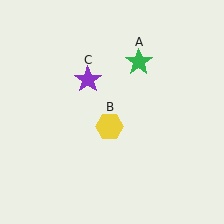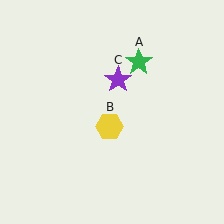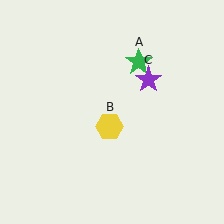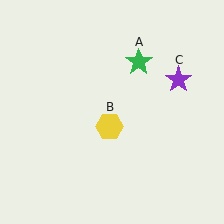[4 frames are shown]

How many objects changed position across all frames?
1 object changed position: purple star (object C).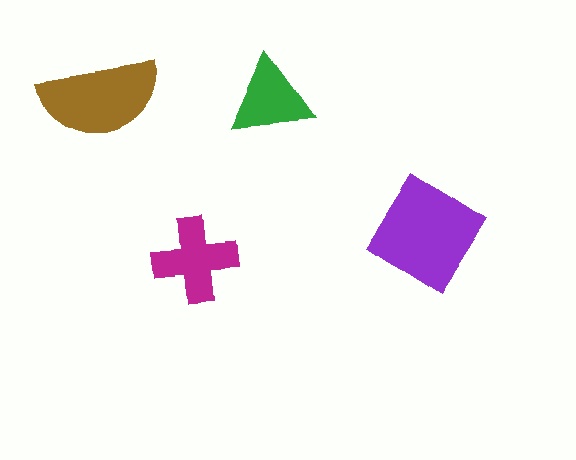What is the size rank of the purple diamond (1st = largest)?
1st.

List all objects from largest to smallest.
The purple diamond, the brown semicircle, the magenta cross, the green triangle.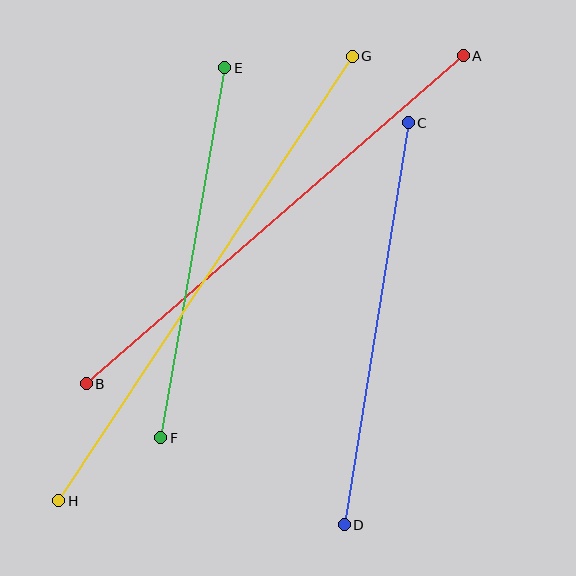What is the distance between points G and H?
The distance is approximately 533 pixels.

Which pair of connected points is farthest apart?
Points G and H are farthest apart.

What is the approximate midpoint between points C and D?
The midpoint is at approximately (376, 324) pixels.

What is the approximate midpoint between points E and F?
The midpoint is at approximately (193, 253) pixels.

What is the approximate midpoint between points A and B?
The midpoint is at approximately (275, 220) pixels.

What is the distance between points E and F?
The distance is approximately 375 pixels.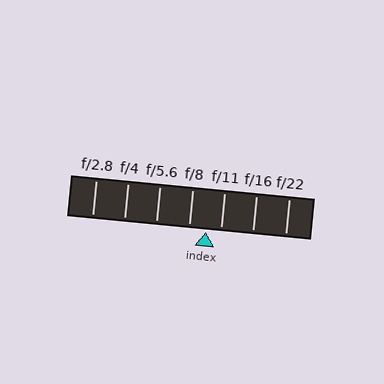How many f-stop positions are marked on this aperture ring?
There are 7 f-stop positions marked.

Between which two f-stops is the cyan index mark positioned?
The index mark is between f/8 and f/11.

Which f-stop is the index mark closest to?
The index mark is closest to f/11.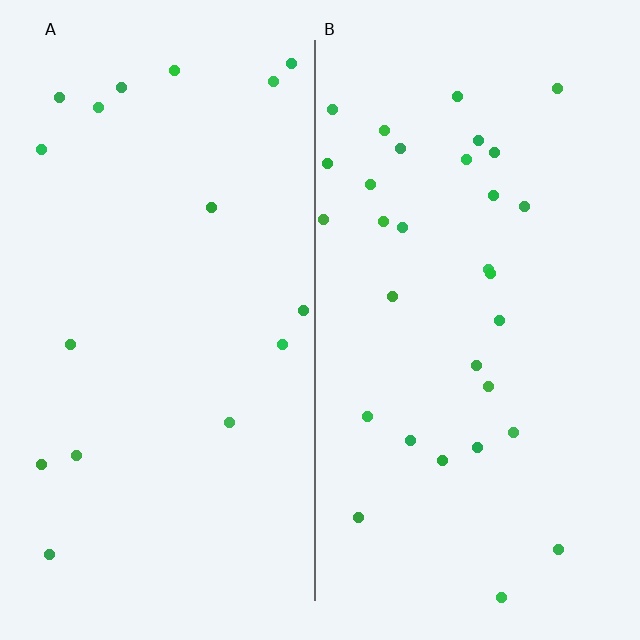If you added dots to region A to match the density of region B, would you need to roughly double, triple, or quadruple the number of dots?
Approximately double.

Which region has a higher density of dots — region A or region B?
B (the right).